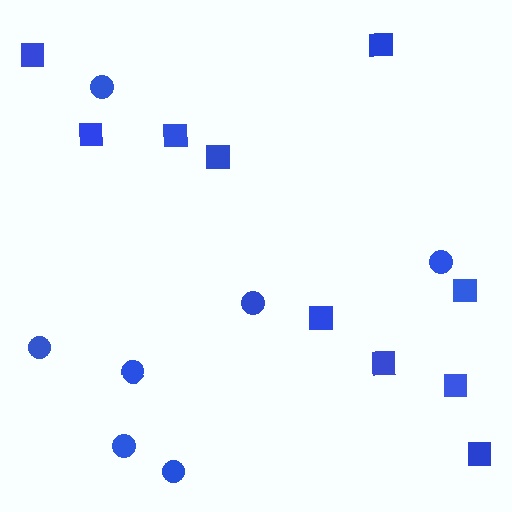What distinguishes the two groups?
There are 2 groups: one group of circles (7) and one group of squares (10).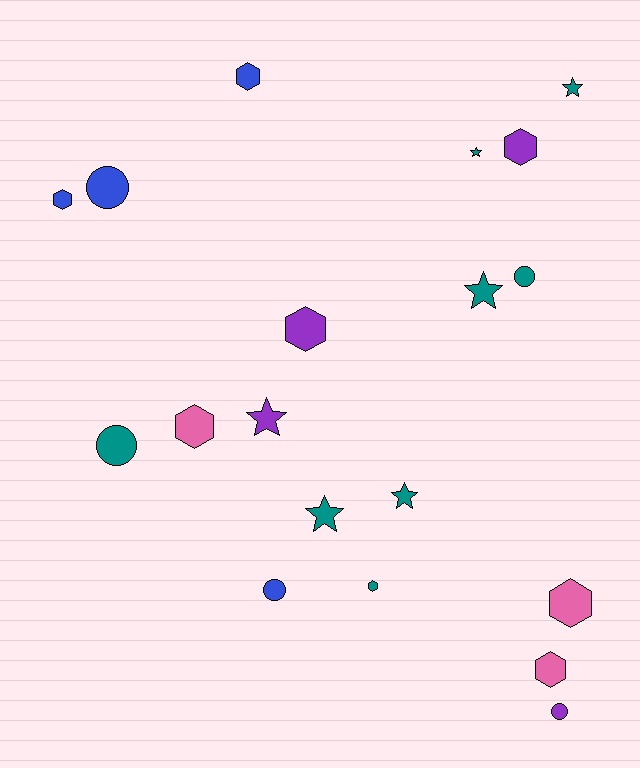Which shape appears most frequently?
Hexagon, with 8 objects.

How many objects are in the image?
There are 19 objects.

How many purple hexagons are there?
There are 2 purple hexagons.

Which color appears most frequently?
Teal, with 8 objects.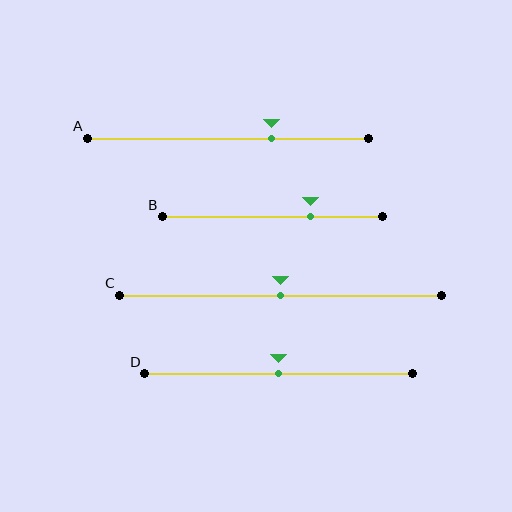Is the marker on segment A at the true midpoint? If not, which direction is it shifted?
No, the marker on segment A is shifted to the right by about 16% of the segment length.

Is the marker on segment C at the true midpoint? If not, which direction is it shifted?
Yes, the marker on segment C is at the true midpoint.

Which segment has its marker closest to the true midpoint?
Segment C has its marker closest to the true midpoint.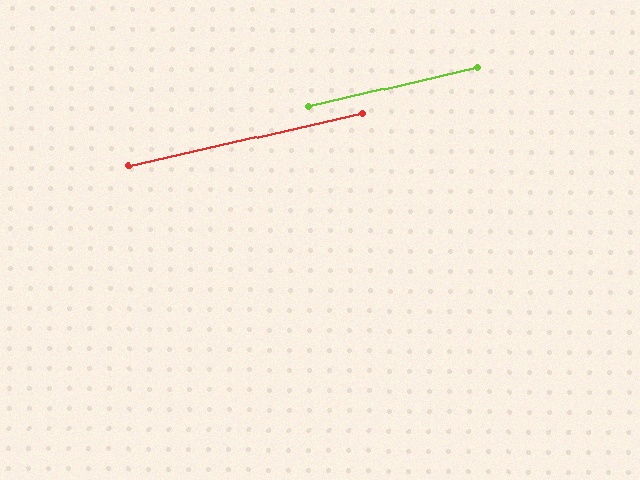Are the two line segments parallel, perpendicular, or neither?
Parallel — their directions differ by only 0.2°.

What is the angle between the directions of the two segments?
Approximately 0 degrees.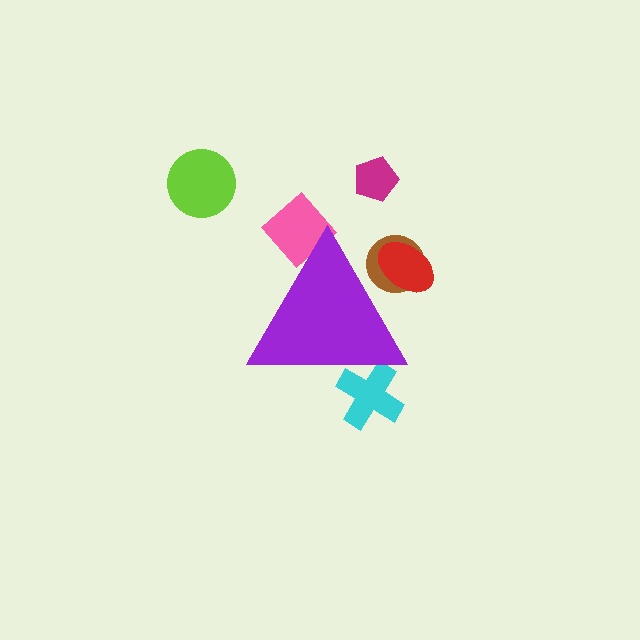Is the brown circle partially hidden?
Yes, the brown circle is partially hidden behind the purple triangle.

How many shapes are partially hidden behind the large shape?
4 shapes are partially hidden.